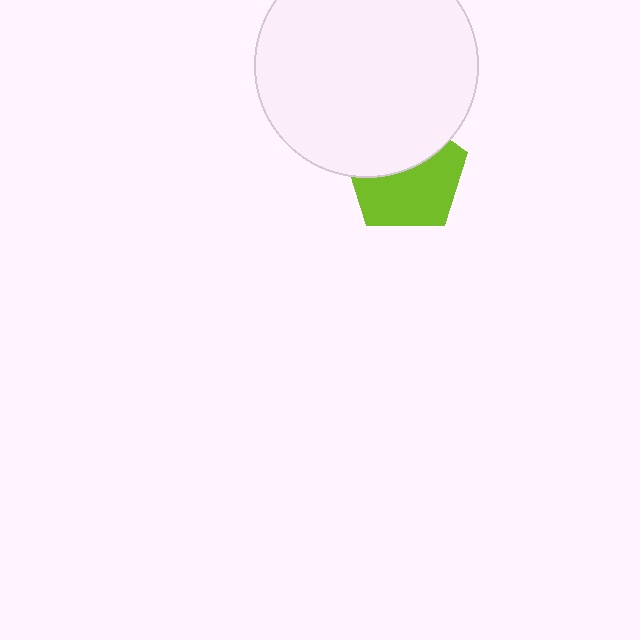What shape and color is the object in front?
The object in front is a white circle.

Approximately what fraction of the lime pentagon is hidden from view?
Roughly 42% of the lime pentagon is hidden behind the white circle.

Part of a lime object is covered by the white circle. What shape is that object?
It is a pentagon.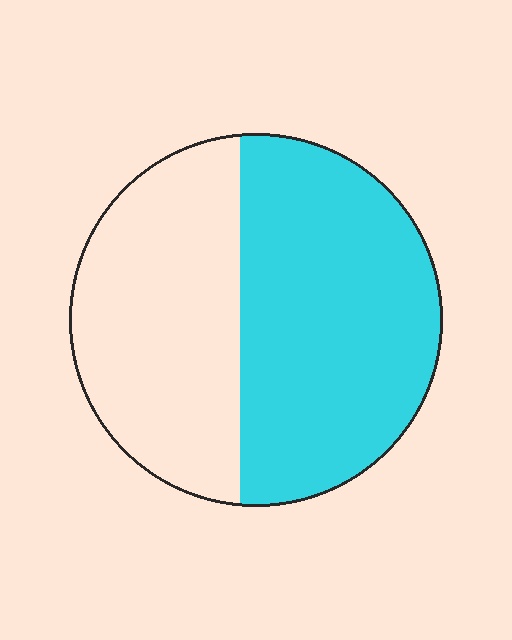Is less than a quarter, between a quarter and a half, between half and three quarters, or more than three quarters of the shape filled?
Between half and three quarters.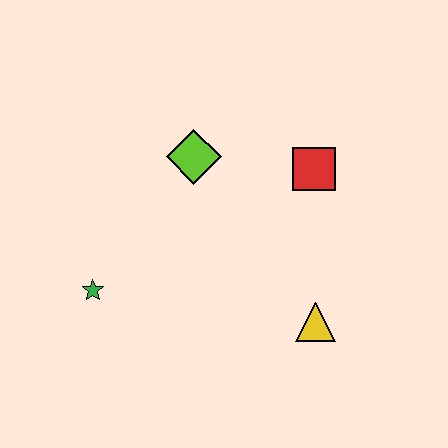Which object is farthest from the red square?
The green star is farthest from the red square.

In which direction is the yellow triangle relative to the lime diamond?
The yellow triangle is below the lime diamond.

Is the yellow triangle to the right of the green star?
Yes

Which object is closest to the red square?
The lime diamond is closest to the red square.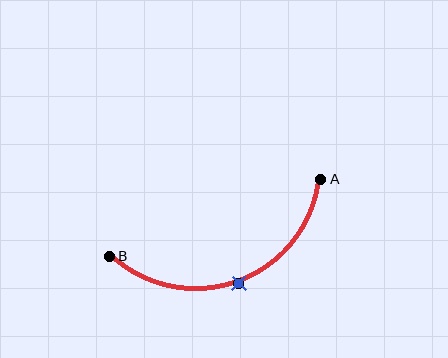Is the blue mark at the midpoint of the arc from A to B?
Yes. The blue mark lies on the arc at equal arc-length from both A and B — it is the arc midpoint.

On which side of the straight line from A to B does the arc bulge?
The arc bulges below the straight line connecting A and B.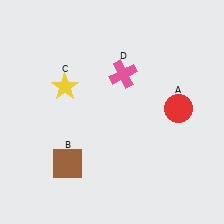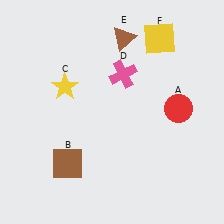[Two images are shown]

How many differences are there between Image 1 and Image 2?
There are 2 differences between the two images.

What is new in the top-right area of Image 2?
A yellow square (F) was added in the top-right area of Image 2.